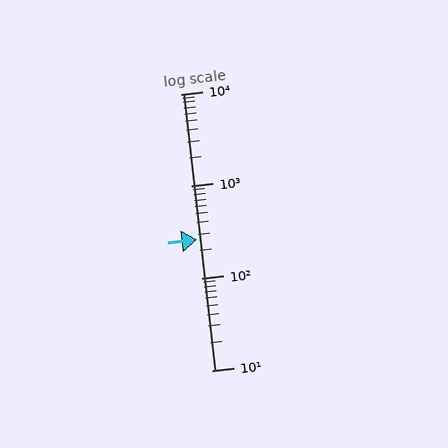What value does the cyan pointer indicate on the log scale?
The pointer indicates approximately 260.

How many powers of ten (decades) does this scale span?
The scale spans 3 decades, from 10 to 10000.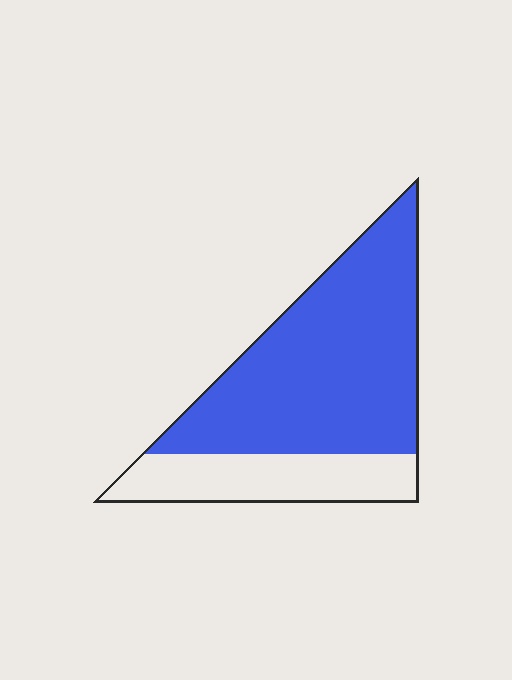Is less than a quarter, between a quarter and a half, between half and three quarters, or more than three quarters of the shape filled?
Between half and three quarters.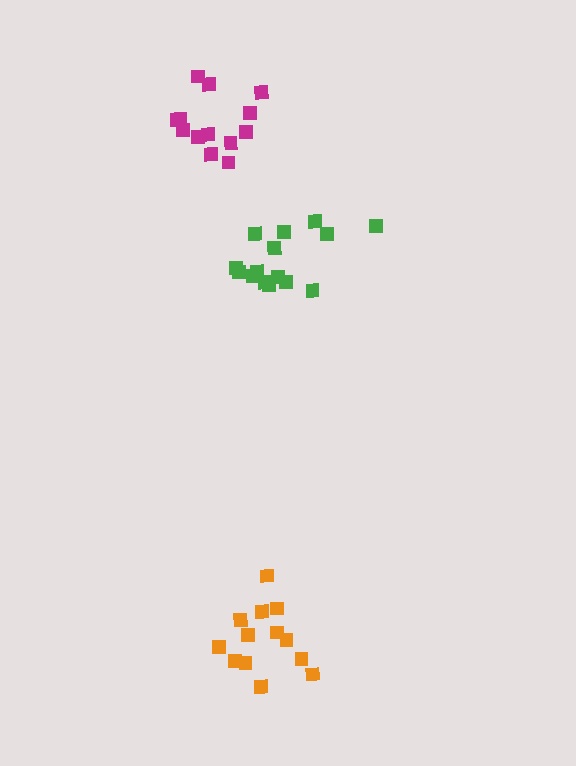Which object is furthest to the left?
The magenta cluster is leftmost.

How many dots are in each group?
Group 1: 13 dots, Group 2: 15 dots, Group 3: 13 dots (41 total).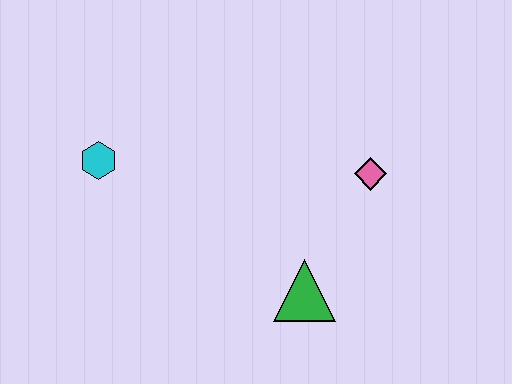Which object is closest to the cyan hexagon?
The green triangle is closest to the cyan hexagon.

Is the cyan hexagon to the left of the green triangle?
Yes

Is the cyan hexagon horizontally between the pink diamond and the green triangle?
No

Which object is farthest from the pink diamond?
The cyan hexagon is farthest from the pink diamond.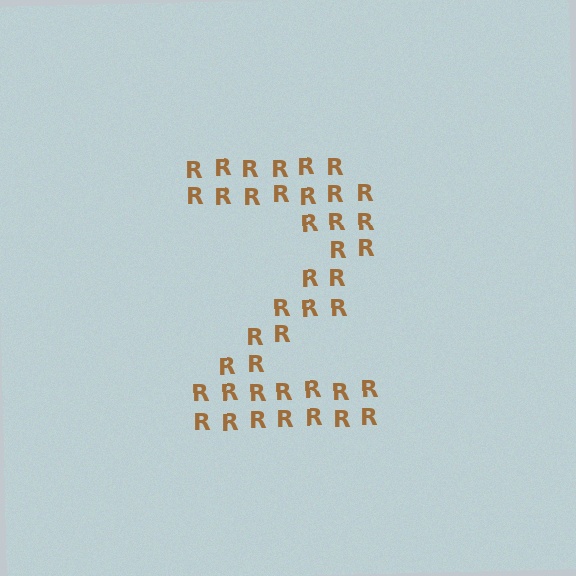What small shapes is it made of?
It is made of small letter R's.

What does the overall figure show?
The overall figure shows the digit 2.